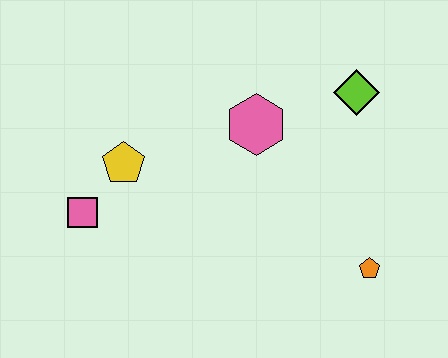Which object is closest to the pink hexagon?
The lime diamond is closest to the pink hexagon.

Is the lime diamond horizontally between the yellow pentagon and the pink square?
No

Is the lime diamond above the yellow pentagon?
Yes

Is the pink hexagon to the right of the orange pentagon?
No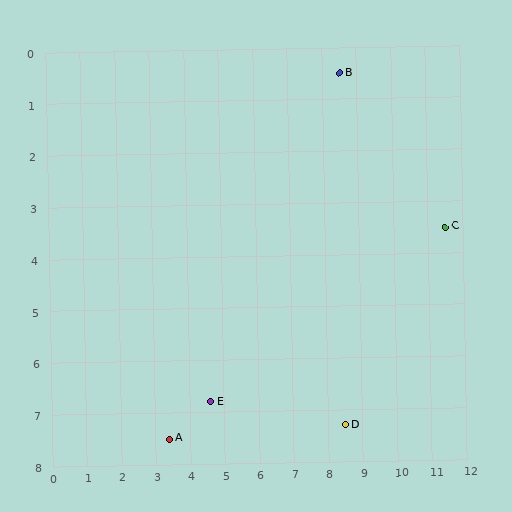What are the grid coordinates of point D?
Point D is at approximately (8.5, 7.3).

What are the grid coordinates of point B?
Point B is at approximately (8.5, 0.5).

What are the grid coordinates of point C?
Point C is at approximately (11.5, 3.5).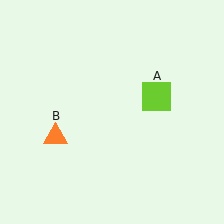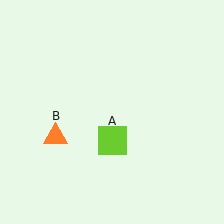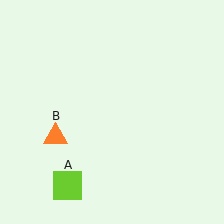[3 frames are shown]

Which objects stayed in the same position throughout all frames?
Orange triangle (object B) remained stationary.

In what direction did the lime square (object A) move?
The lime square (object A) moved down and to the left.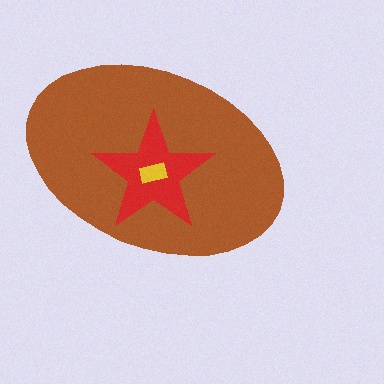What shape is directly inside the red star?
The yellow rectangle.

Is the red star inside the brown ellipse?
Yes.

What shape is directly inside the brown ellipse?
The red star.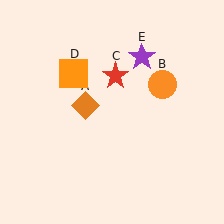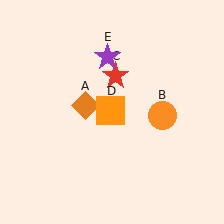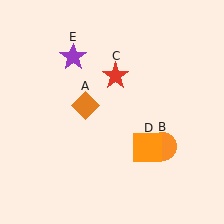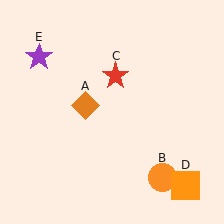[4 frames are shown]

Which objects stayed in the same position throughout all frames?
Orange diamond (object A) and red star (object C) remained stationary.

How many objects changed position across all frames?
3 objects changed position: orange circle (object B), orange square (object D), purple star (object E).